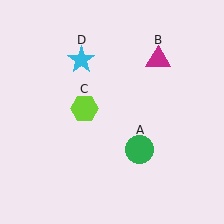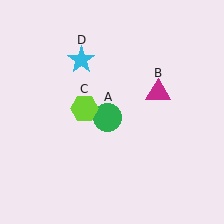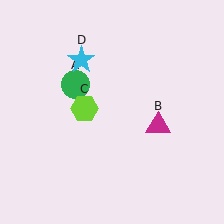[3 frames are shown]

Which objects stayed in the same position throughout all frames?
Lime hexagon (object C) and cyan star (object D) remained stationary.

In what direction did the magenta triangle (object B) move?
The magenta triangle (object B) moved down.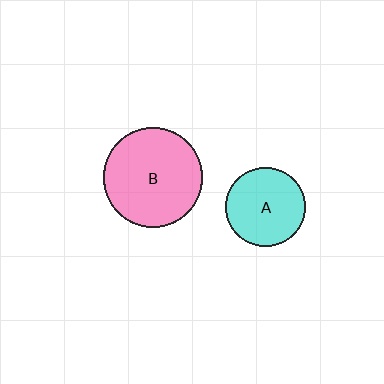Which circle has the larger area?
Circle B (pink).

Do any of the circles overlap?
No, none of the circles overlap.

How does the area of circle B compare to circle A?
Approximately 1.6 times.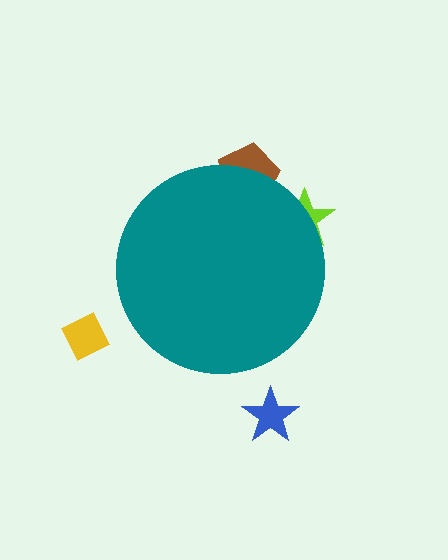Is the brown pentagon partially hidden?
Yes, the brown pentagon is partially hidden behind the teal circle.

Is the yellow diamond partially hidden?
No, the yellow diamond is fully visible.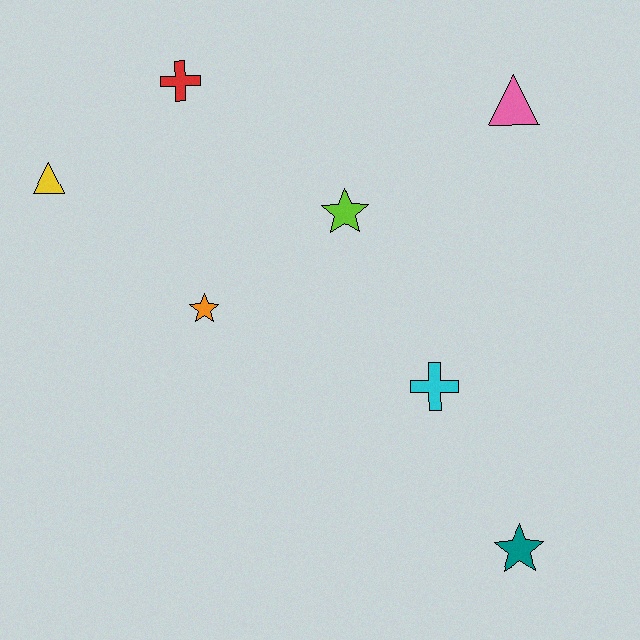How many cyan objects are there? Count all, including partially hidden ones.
There is 1 cyan object.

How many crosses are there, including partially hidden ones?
There are 2 crosses.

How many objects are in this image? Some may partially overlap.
There are 7 objects.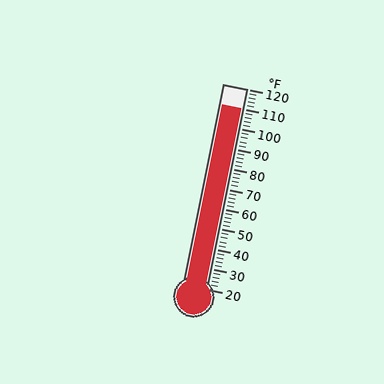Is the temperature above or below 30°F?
The temperature is above 30°F.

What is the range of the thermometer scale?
The thermometer scale ranges from 20°F to 120°F.